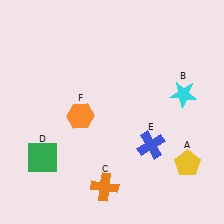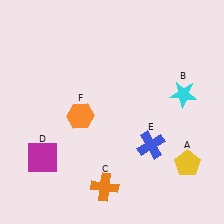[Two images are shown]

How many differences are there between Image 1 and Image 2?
There is 1 difference between the two images.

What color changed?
The square (D) changed from green in Image 1 to magenta in Image 2.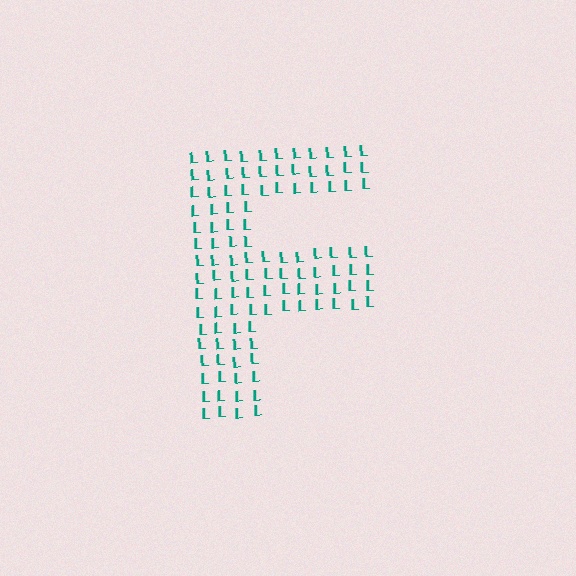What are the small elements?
The small elements are letter L's.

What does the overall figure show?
The overall figure shows the letter F.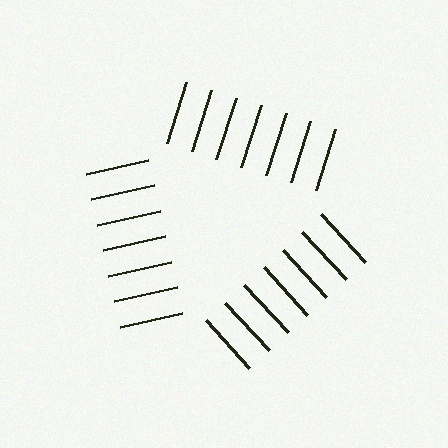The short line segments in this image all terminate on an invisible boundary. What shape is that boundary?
An illusory triangle — the line segments terminate on its edges but no continuous stroke is drawn.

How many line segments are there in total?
21 — 7 along each of the 3 edges.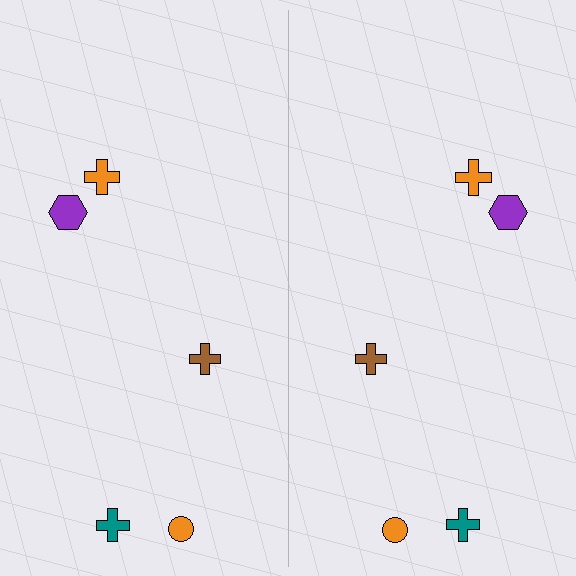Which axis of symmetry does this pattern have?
The pattern has a vertical axis of symmetry running through the center of the image.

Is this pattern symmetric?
Yes, this pattern has bilateral (reflection) symmetry.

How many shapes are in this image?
There are 10 shapes in this image.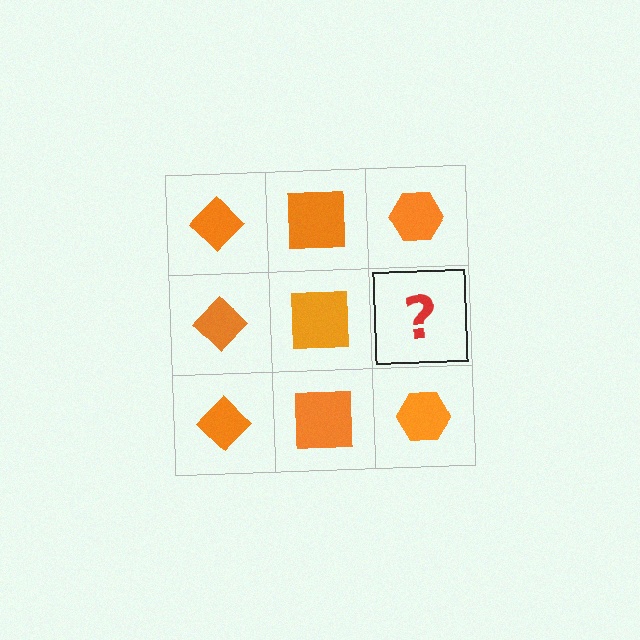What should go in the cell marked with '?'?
The missing cell should contain an orange hexagon.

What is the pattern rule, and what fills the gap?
The rule is that each column has a consistent shape. The gap should be filled with an orange hexagon.